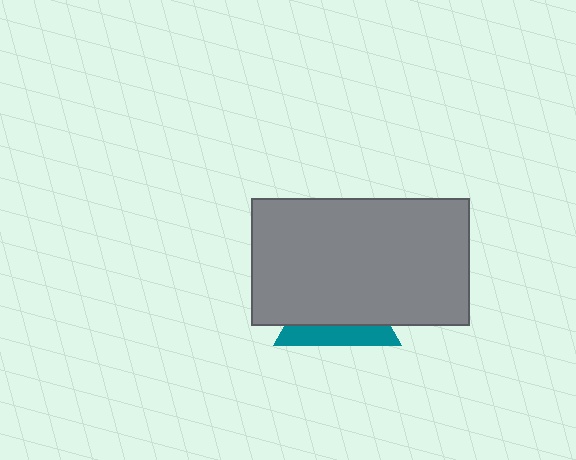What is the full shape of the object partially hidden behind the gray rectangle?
The partially hidden object is a teal triangle.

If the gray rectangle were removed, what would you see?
You would see the complete teal triangle.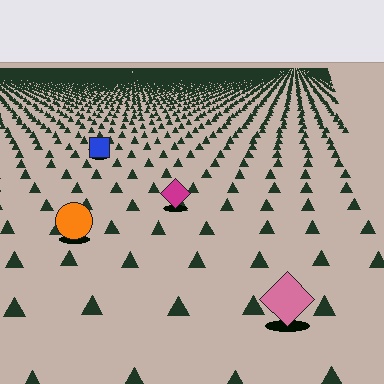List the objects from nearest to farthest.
From nearest to farthest: the pink diamond, the orange circle, the magenta diamond, the blue square.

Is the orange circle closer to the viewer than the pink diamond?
No. The pink diamond is closer — you can tell from the texture gradient: the ground texture is coarser near it.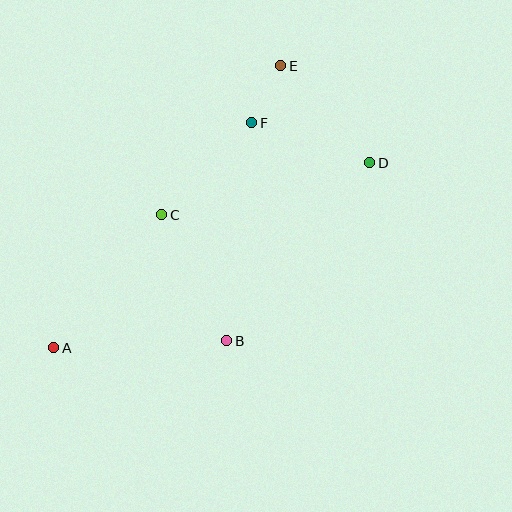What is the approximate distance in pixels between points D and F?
The distance between D and F is approximately 125 pixels.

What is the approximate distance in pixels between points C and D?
The distance between C and D is approximately 215 pixels.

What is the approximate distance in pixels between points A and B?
The distance between A and B is approximately 173 pixels.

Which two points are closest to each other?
Points E and F are closest to each other.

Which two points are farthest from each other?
Points A and D are farthest from each other.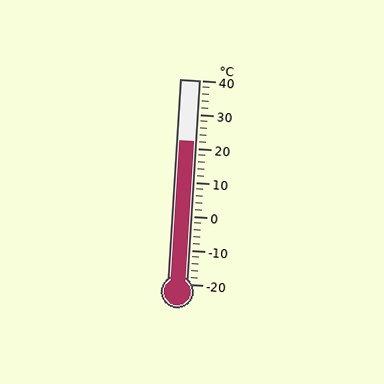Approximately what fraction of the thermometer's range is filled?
The thermometer is filled to approximately 70% of its range.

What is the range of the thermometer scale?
The thermometer scale ranges from -20°C to 40°C.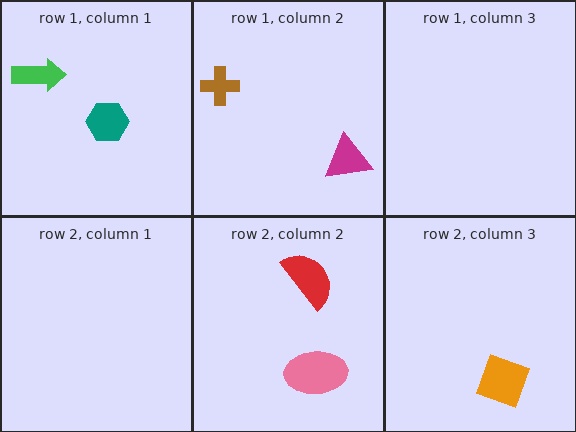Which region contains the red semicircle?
The row 2, column 2 region.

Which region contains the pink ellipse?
The row 2, column 2 region.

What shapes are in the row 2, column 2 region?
The pink ellipse, the red semicircle.